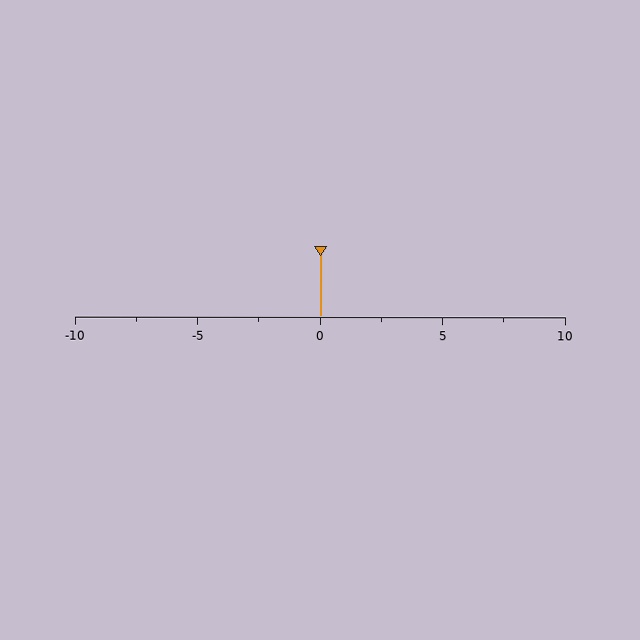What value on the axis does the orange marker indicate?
The marker indicates approximately 0.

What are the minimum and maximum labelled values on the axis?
The axis runs from -10 to 10.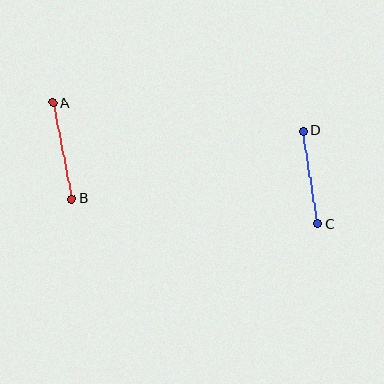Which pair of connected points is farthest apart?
Points A and B are farthest apart.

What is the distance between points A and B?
The distance is approximately 98 pixels.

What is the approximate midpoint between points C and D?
The midpoint is at approximately (311, 178) pixels.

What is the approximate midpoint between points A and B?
The midpoint is at approximately (62, 151) pixels.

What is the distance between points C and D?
The distance is approximately 94 pixels.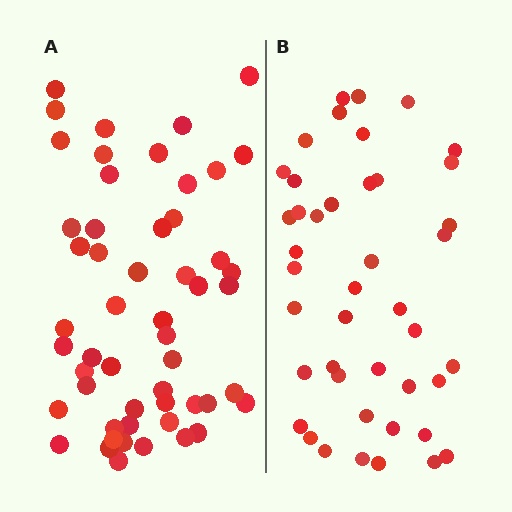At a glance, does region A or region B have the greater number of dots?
Region A (the left region) has more dots.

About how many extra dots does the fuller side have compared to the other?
Region A has roughly 10 or so more dots than region B.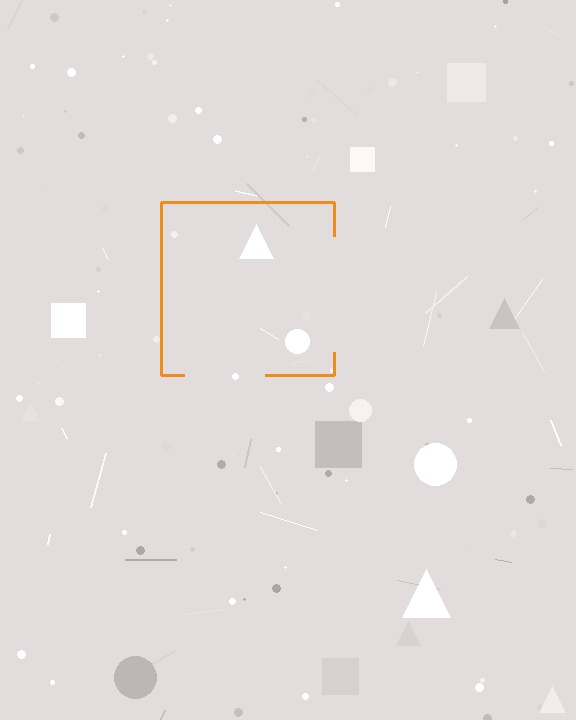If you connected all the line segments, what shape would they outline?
They would outline a square.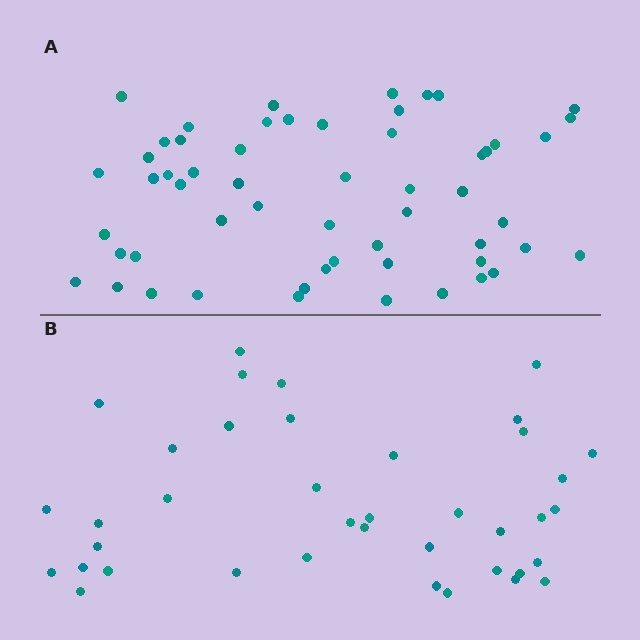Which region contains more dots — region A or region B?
Region A (the top region) has more dots.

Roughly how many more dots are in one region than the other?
Region A has approximately 15 more dots than region B.